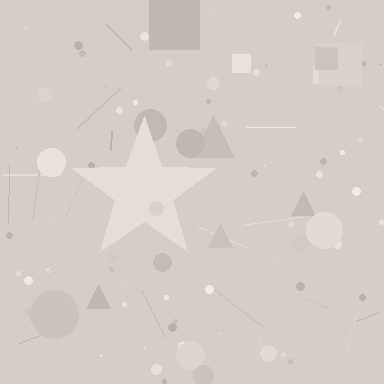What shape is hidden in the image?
A star is hidden in the image.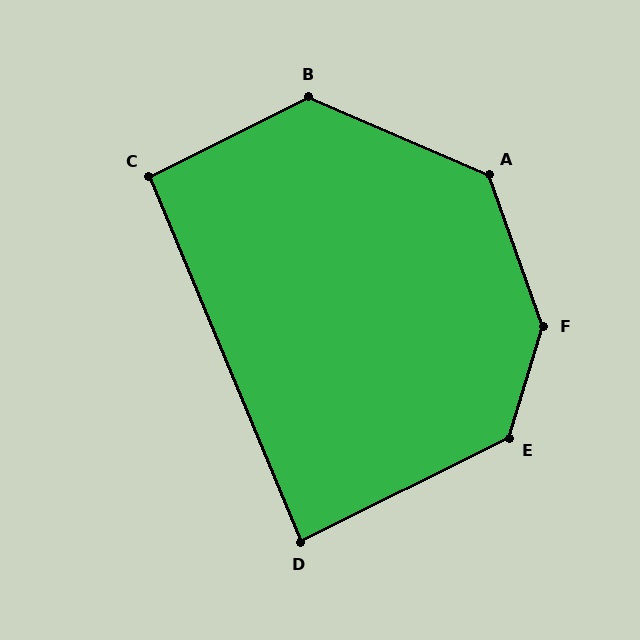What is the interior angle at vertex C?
Approximately 94 degrees (approximately right).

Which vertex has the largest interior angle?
F, at approximately 144 degrees.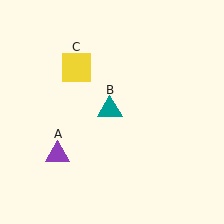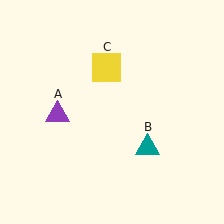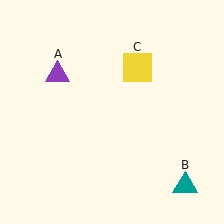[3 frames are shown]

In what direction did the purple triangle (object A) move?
The purple triangle (object A) moved up.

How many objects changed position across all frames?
3 objects changed position: purple triangle (object A), teal triangle (object B), yellow square (object C).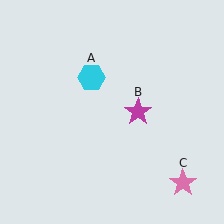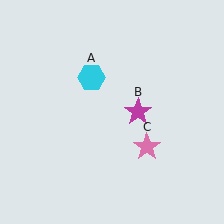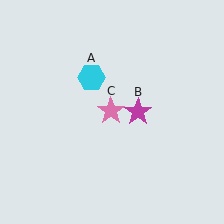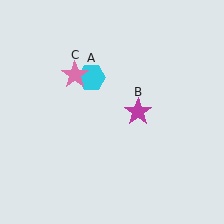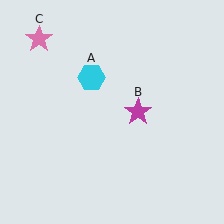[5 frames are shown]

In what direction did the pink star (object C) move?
The pink star (object C) moved up and to the left.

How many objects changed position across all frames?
1 object changed position: pink star (object C).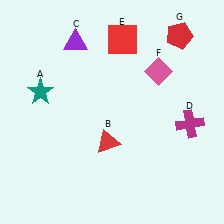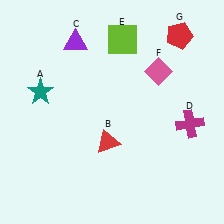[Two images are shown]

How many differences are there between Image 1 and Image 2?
There is 1 difference between the two images.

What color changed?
The square (E) changed from red in Image 1 to lime in Image 2.